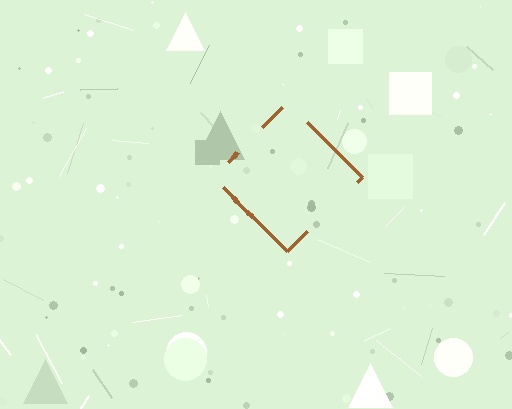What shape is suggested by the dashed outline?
The dashed outline suggests a diamond.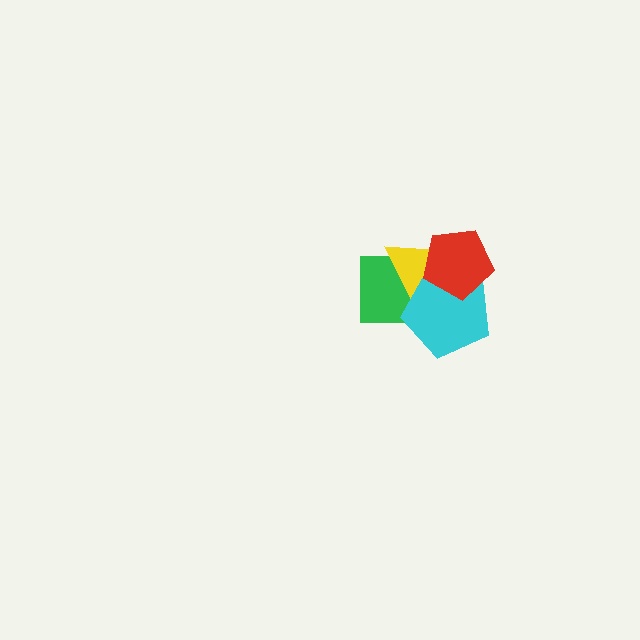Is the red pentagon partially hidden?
No, no other shape covers it.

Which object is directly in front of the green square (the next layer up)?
The yellow triangle is directly in front of the green square.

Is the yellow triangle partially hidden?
Yes, it is partially covered by another shape.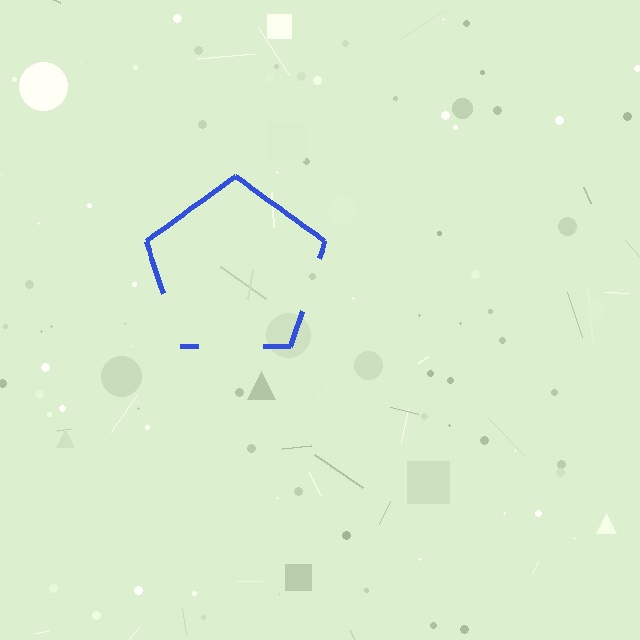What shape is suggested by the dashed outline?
The dashed outline suggests a pentagon.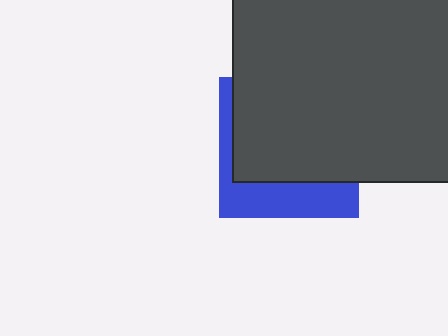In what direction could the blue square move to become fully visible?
The blue square could move down. That would shift it out from behind the dark gray rectangle entirely.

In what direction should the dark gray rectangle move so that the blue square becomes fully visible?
The dark gray rectangle should move up. That is the shortest direction to clear the overlap and leave the blue square fully visible.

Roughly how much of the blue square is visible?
A small part of it is visible (roughly 31%).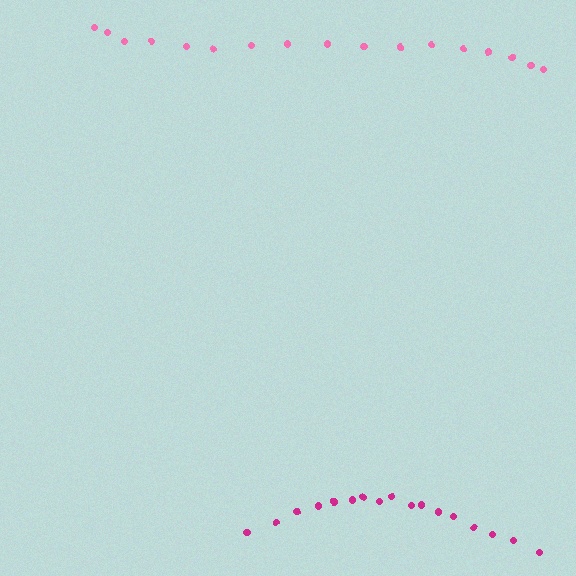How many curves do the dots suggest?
There are 2 distinct paths.